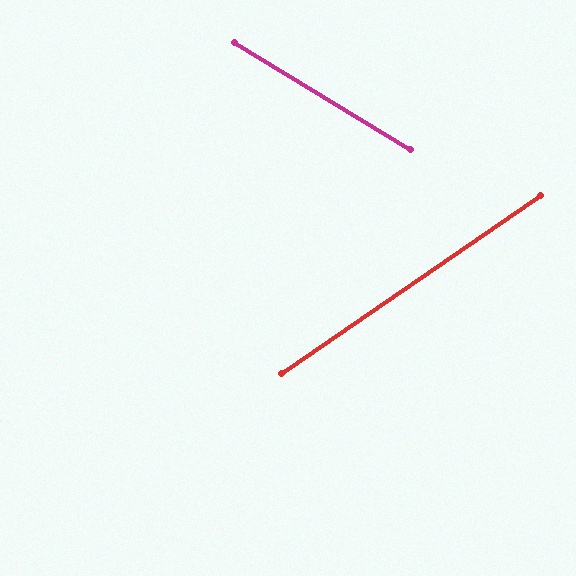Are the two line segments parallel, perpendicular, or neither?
Neither parallel nor perpendicular — they differ by about 66°.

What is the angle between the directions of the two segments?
Approximately 66 degrees.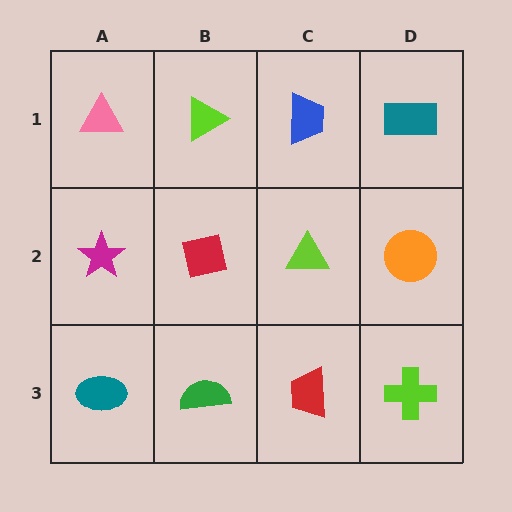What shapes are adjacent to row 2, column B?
A lime triangle (row 1, column B), a green semicircle (row 3, column B), a magenta star (row 2, column A), a lime triangle (row 2, column C).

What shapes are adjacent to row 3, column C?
A lime triangle (row 2, column C), a green semicircle (row 3, column B), a lime cross (row 3, column D).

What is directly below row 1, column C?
A lime triangle.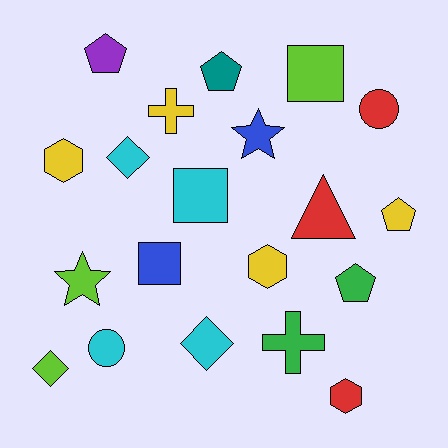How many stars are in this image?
There are 2 stars.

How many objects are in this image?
There are 20 objects.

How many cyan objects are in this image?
There are 4 cyan objects.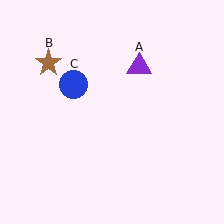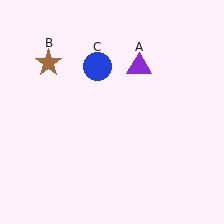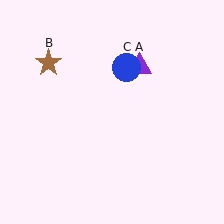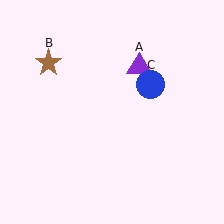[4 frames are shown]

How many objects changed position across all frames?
1 object changed position: blue circle (object C).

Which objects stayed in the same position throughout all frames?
Purple triangle (object A) and brown star (object B) remained stationary.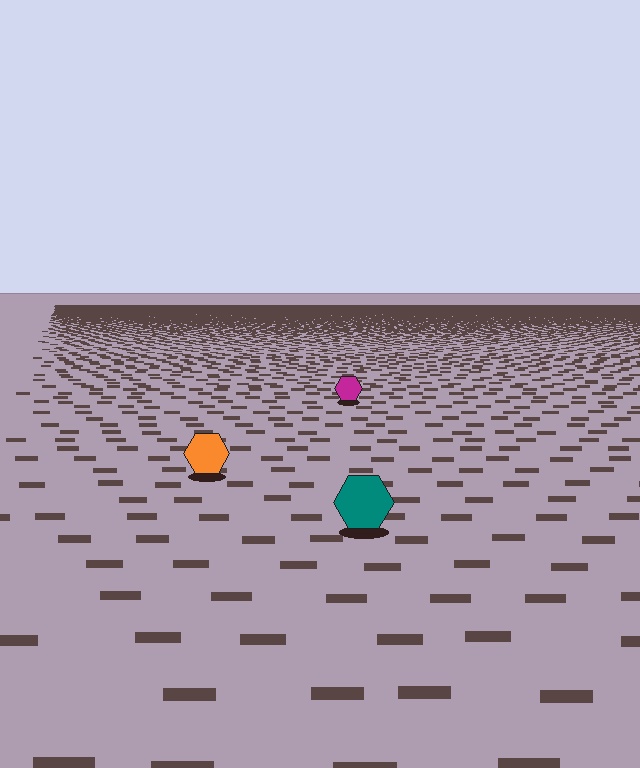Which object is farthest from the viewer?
The magenta hexagon is farthest from the viewer. It appears smaller and the ground texture around it is denser.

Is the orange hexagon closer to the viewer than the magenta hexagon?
Yes. The orange hexagon is closer — you can tell from the texture gradient: the ground texture is coarser near it.